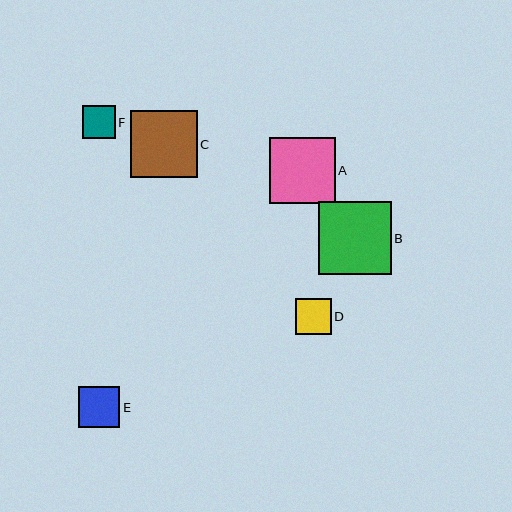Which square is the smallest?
Square F is the smallest with a size of approximately 33 pixels.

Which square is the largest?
Square B is the largest with a size of approximately 73 pixels.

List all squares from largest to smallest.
From largest to smallest: B, C, A, E, D, F.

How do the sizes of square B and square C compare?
Square B and square C are approximately the same size.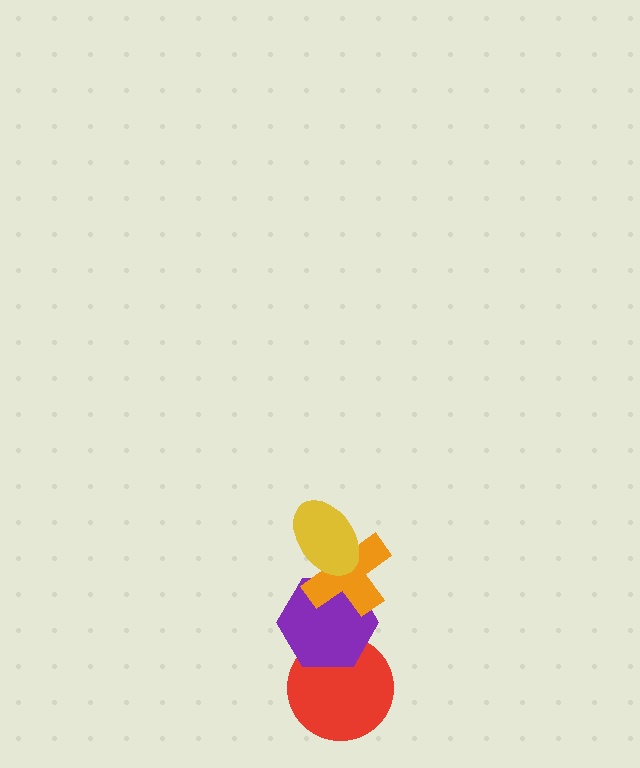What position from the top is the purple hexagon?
The purple hexagon is 3rd from the top.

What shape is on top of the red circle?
The purple hexagon is on top of the red circle.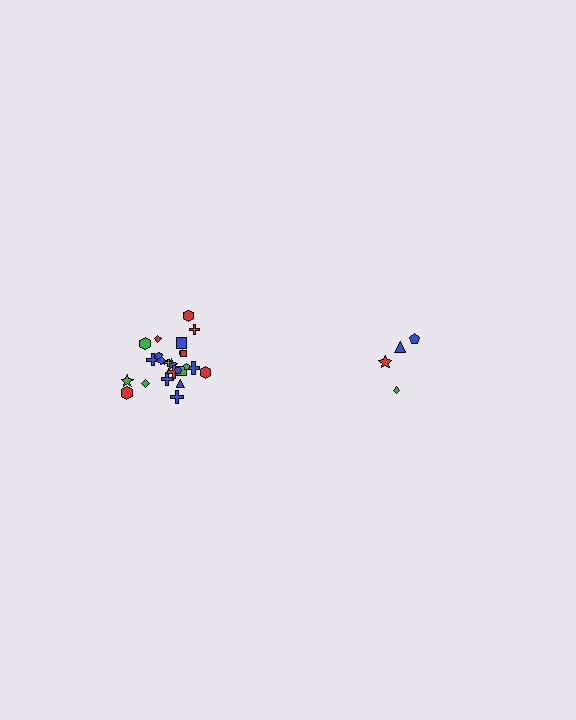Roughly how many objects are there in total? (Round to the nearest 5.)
Roughly 30 objects in total.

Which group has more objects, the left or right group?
The left group.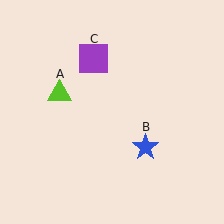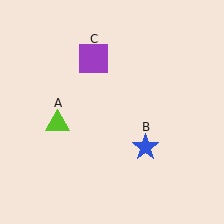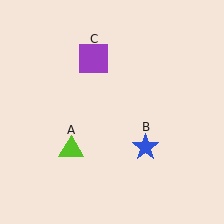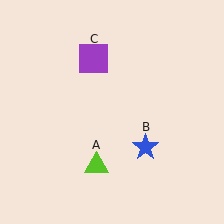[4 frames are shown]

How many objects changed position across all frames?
1 object changed position: lime triangle (object A).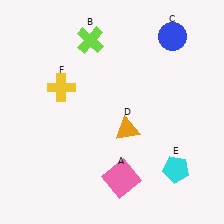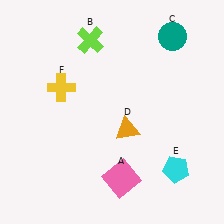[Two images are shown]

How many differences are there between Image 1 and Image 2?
There is 1 difference between the two images.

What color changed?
The circle (C) changed from blue in Image 1 to teal in Image 2.